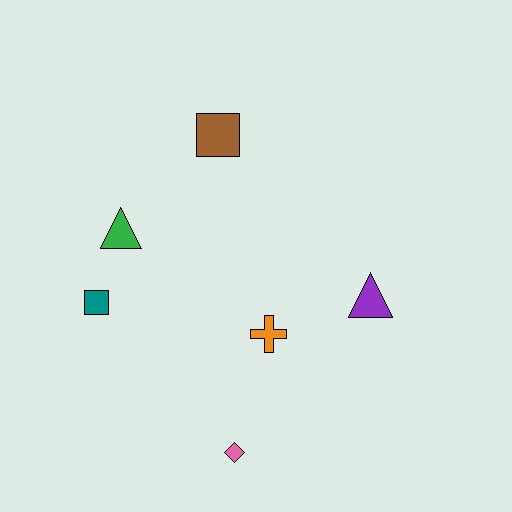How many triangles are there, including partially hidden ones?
There are 2 triangles.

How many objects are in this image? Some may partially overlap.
There are 6 objects.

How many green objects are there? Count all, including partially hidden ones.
There is 1 green object.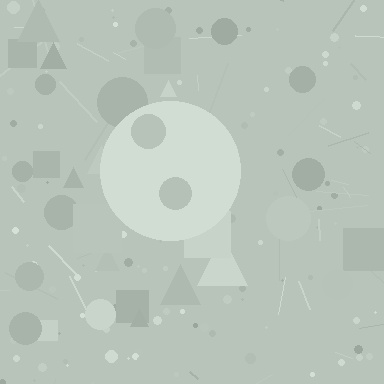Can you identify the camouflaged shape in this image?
The camouflaged shape is a circle.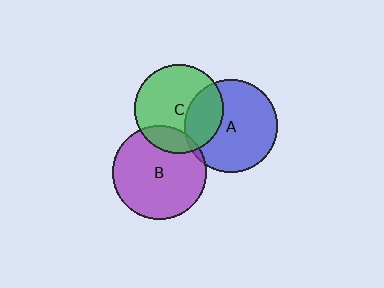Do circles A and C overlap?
Yes.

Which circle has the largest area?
Circle B (purple).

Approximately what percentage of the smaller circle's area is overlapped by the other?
Approximately 30%.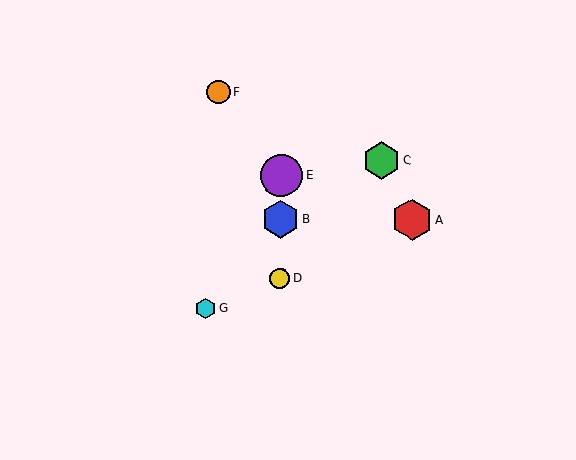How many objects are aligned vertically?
3 objects (B, D, E) are aligned vertically.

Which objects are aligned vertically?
Objects B, D, E are aligned vertically.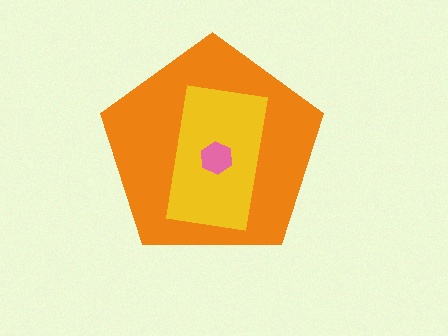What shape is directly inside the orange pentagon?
The yellow rectangle.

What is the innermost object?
The pink hexagon.